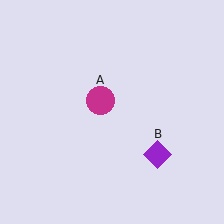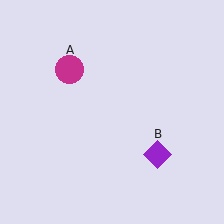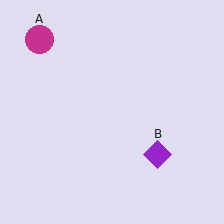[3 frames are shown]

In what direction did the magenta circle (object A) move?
The magenta circle (object A) moved up and to the left.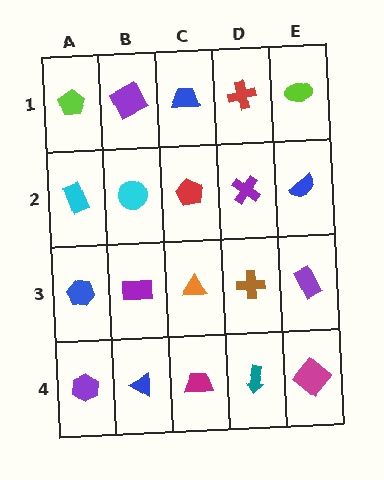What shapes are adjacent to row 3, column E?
A blue semicircle (row 2, column E), a magenta diamond (row 4, column E), a brown cross (row 3, column D).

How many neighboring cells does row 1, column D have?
3.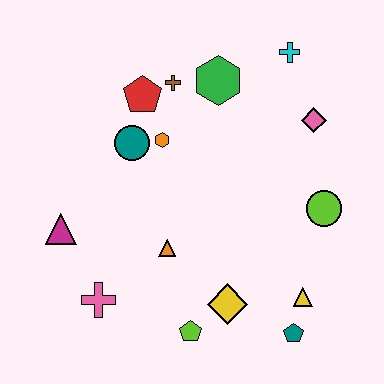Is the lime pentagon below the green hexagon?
Yes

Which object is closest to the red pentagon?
The brown cross is closest to the red pentagon.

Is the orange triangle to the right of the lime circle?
No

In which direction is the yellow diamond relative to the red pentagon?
The yellow diamond is below the red pentagon.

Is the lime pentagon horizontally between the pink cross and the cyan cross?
Yes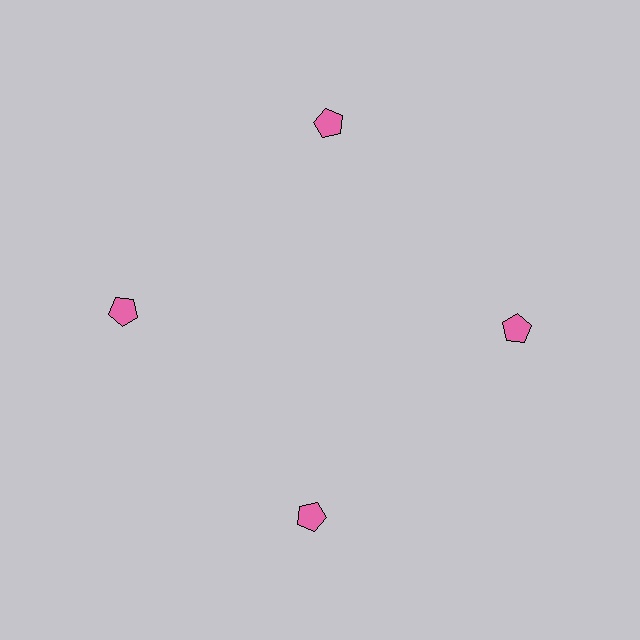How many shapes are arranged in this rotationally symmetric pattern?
There are 4 shapes, arranged in 4 groups of 1.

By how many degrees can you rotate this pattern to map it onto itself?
The pattern maps onto itself every 90 degrees of rotation.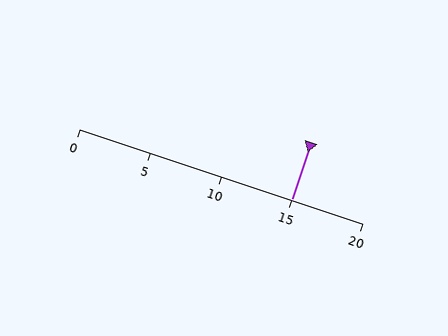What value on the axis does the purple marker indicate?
The marker indicates approximately 15.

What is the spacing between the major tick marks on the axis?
The major ticks are spaced 5 apart.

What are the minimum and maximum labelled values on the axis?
The axis runs from 0 to 20.